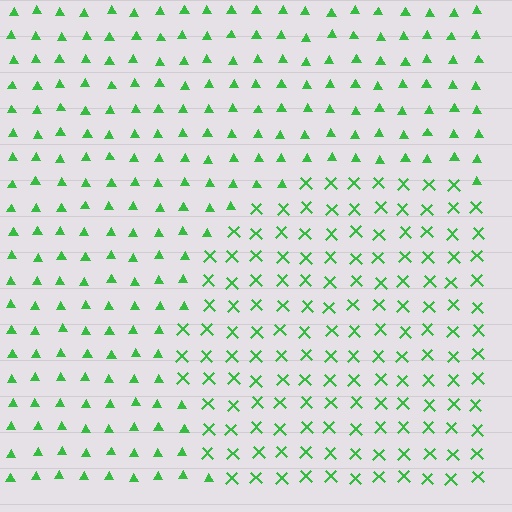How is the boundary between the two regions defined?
The boundary is defined by a change in element shape: X marks inside vs. triangles outside. All elements share the same color and spacing.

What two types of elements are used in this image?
The image uses X marks inside the circle region and triangles outside it.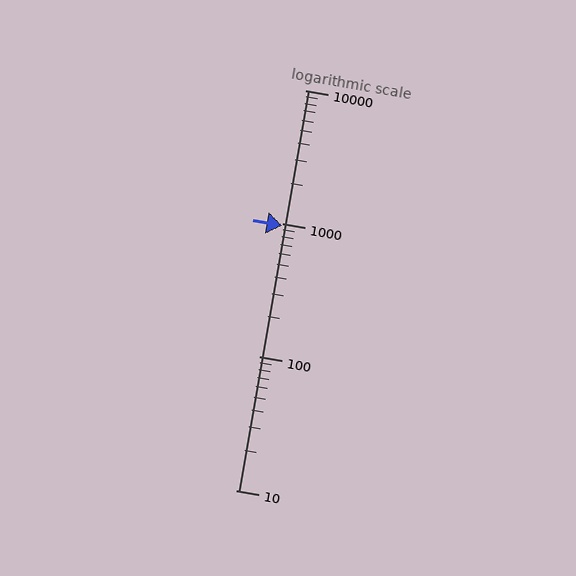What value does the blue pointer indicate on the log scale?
The pointer indicates approximately 960.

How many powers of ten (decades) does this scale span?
The scale spans 3 decades, from 10 to 10000.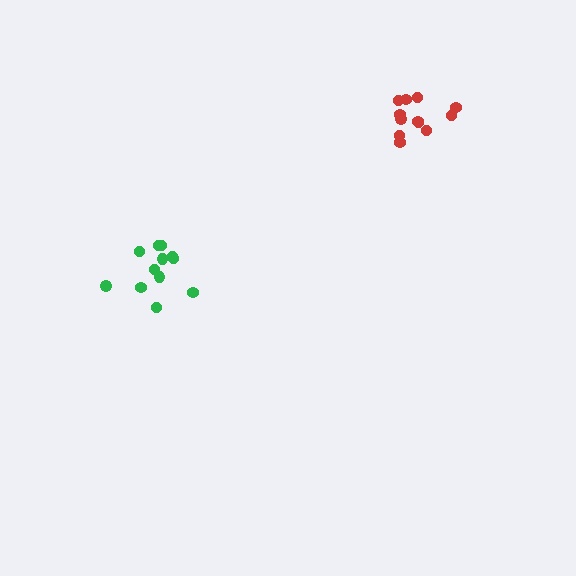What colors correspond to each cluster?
The clusters are colored: green, red.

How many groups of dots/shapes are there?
There are 2 groups.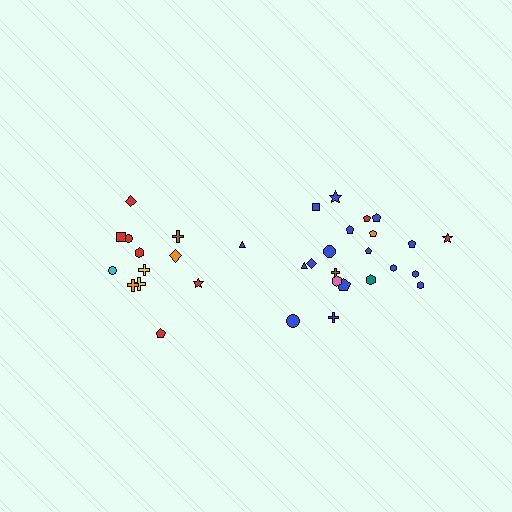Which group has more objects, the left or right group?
The right group.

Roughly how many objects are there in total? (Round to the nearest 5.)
Roughly 35 objects in total.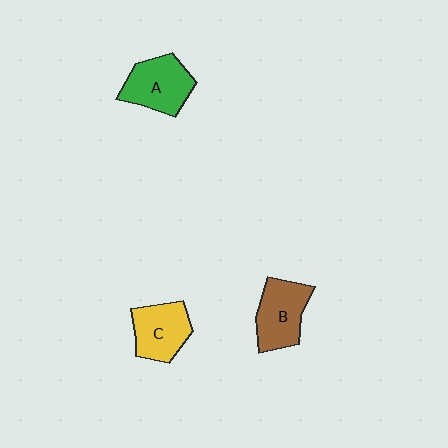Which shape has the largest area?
Shape A (green).